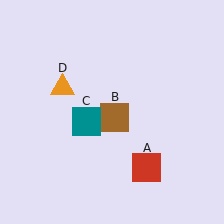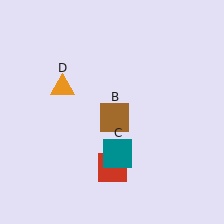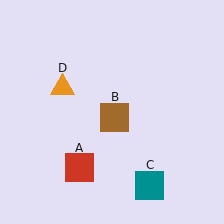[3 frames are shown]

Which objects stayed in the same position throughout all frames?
Brown square (object B) and orange triangle (object D) remained stationary.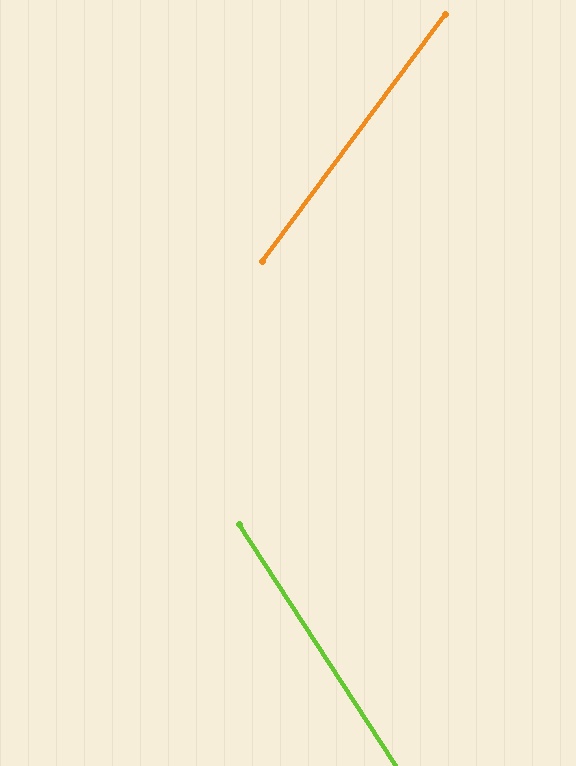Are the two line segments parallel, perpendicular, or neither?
Neither parallel nor perpendicular — they differ by about 70°.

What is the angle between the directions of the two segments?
Approximately 70 degrees.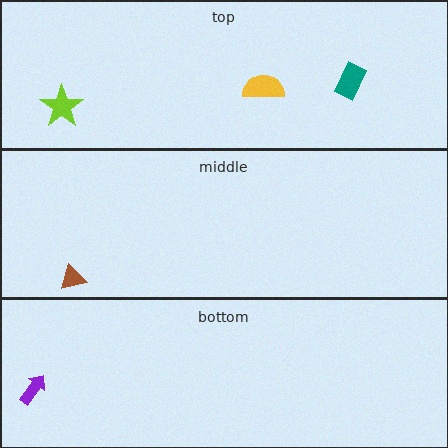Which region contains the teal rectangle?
The top region.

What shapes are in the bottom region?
The purple arrow.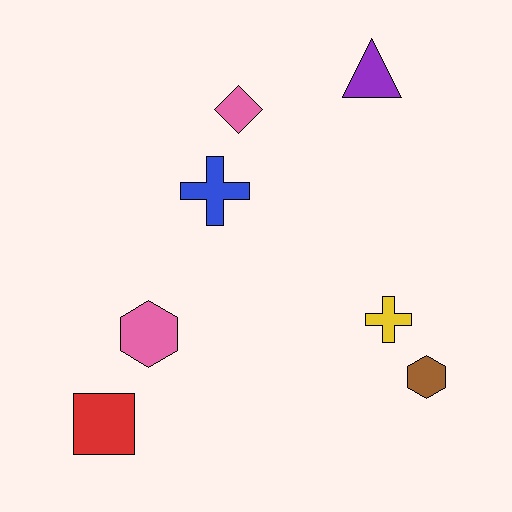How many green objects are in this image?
There are no green objects.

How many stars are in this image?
There are no stars.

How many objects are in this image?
There are 7 objects.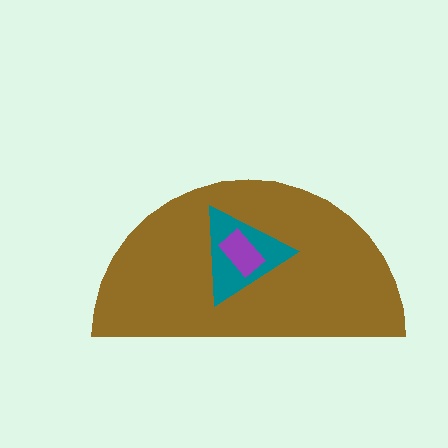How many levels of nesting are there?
3.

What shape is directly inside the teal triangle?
The purple rectangle.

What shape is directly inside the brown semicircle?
The teal triangle.